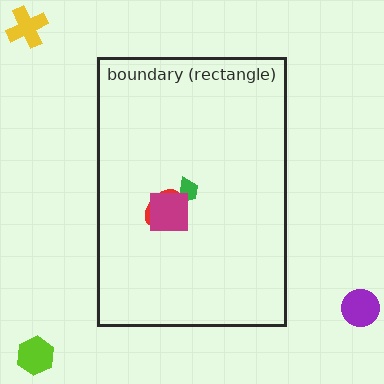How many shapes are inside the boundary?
3 inside, 3 outside.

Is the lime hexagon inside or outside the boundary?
Outside.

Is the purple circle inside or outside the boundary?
Outside.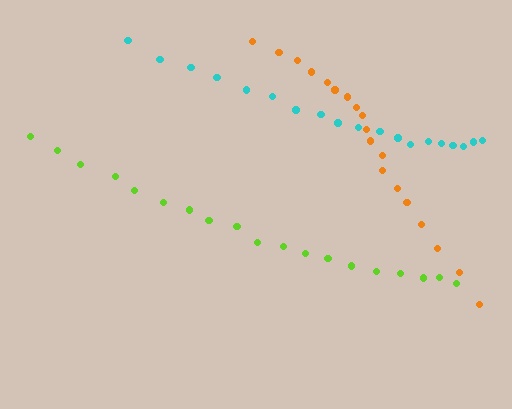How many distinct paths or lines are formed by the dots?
There are 3 distinct paths.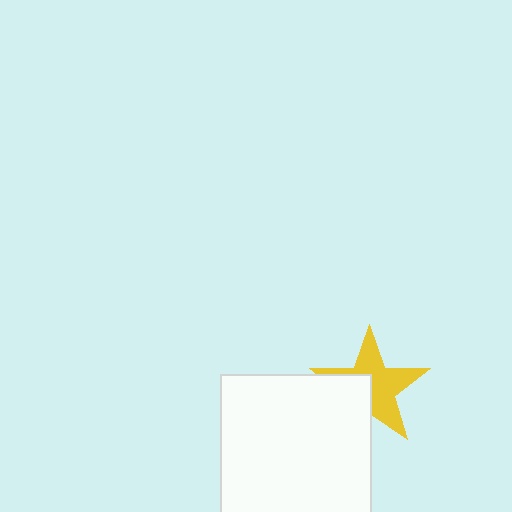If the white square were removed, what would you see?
You would see the complete yellow star.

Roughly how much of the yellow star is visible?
About half of it is visible (roughly 63%).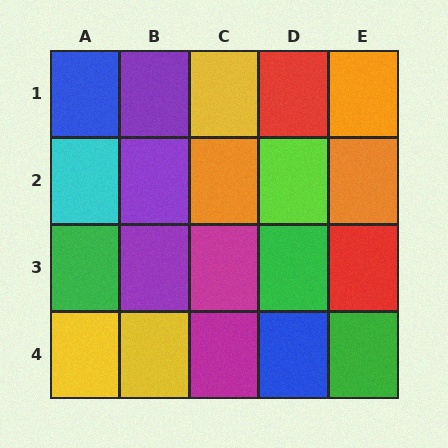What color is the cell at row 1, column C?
Yellow.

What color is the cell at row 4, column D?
Blue.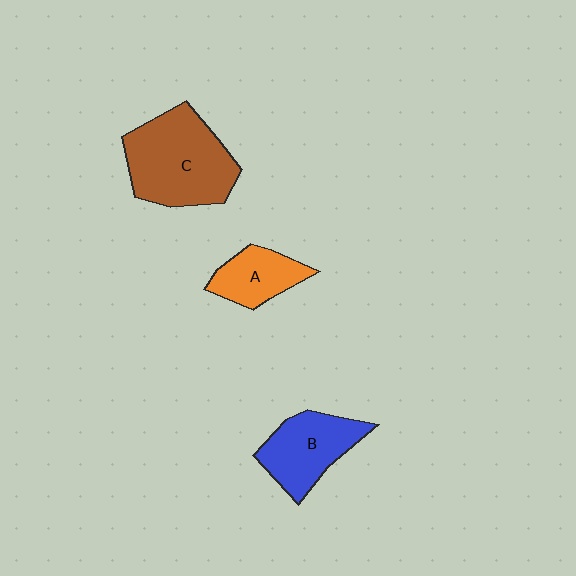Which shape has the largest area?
Shape C (brown).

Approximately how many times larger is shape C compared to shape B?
Approximately 1.5 times.